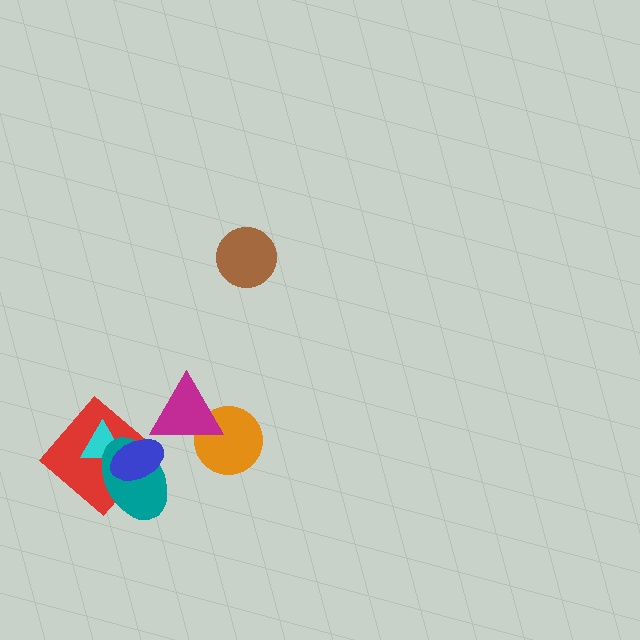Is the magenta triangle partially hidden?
No, no other shape covers it.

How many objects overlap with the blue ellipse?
3 objects overlap with the blue ellipse.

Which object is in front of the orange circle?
The magenta triangle is in front of the orange circle.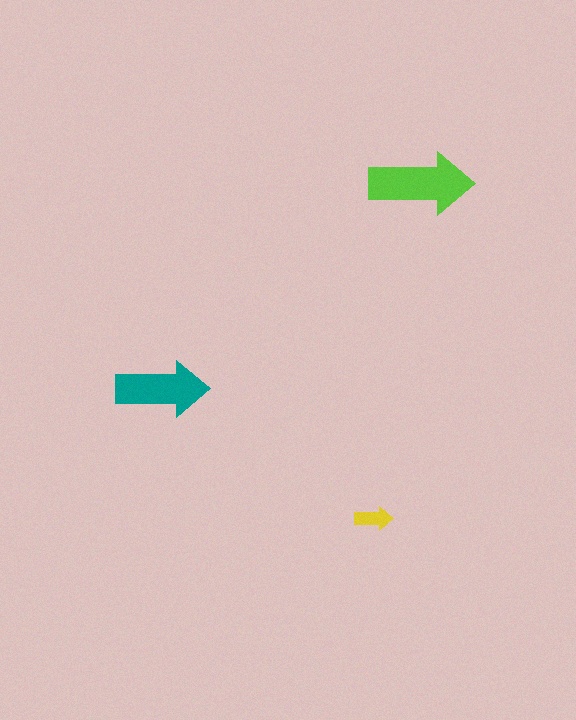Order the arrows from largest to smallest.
the lime one, the teal one, the yellow one.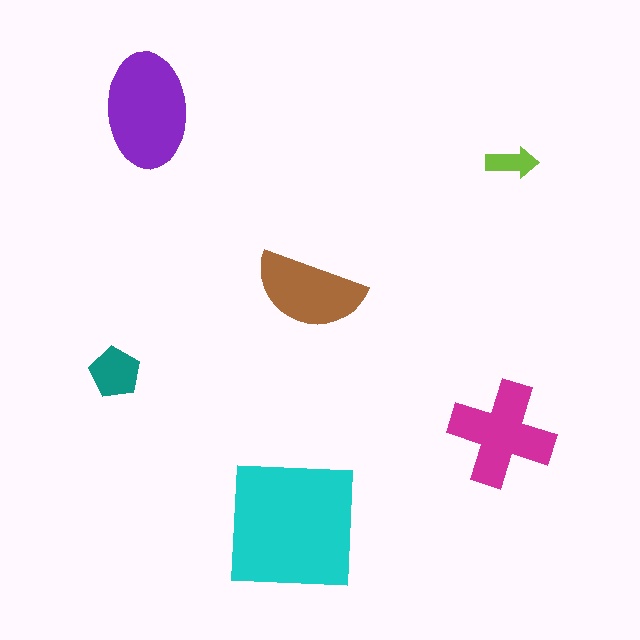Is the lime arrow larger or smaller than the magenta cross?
Smaller.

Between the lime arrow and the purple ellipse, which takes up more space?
The purple ellipse.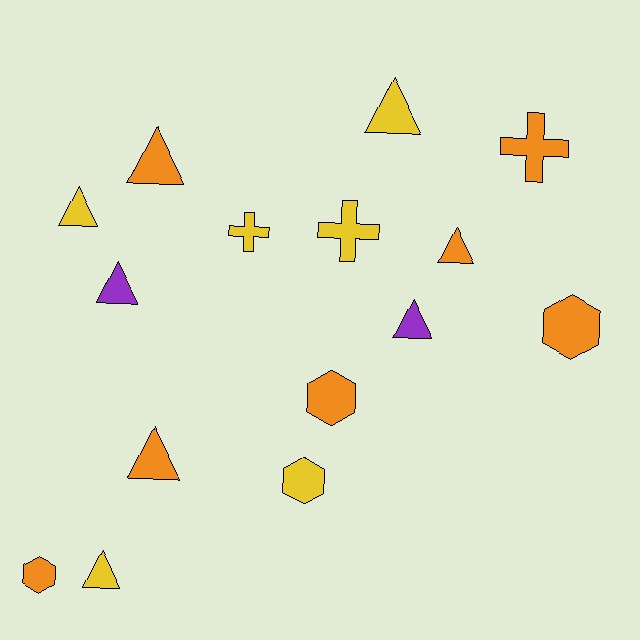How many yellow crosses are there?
There are 2 yellow crosses.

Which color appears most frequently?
Orange, with 7 objects.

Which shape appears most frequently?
Triangle, with 8 objects.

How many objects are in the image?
There are 15 objects.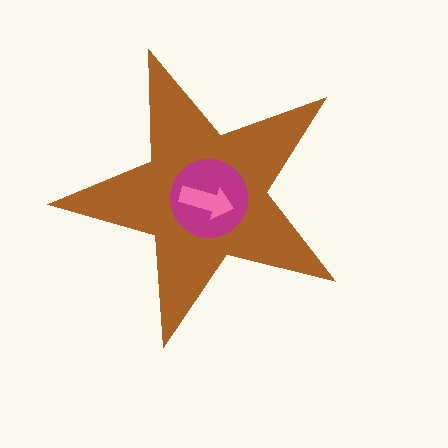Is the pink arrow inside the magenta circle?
Yes.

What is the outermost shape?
The brown star.